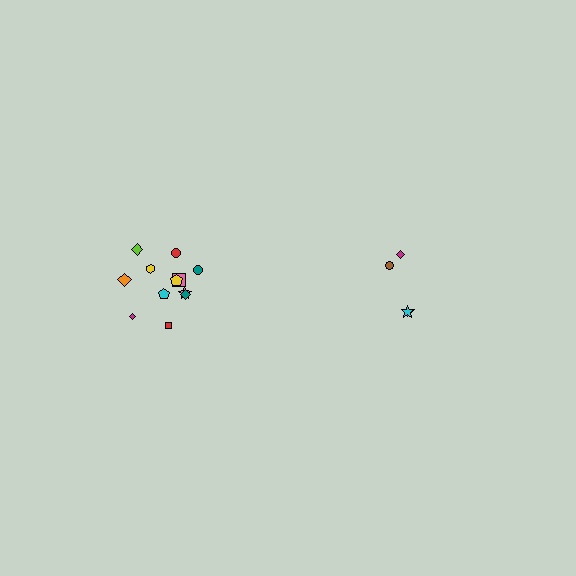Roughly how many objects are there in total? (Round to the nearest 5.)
Roughly 15 objects in total.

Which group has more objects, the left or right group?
The left group.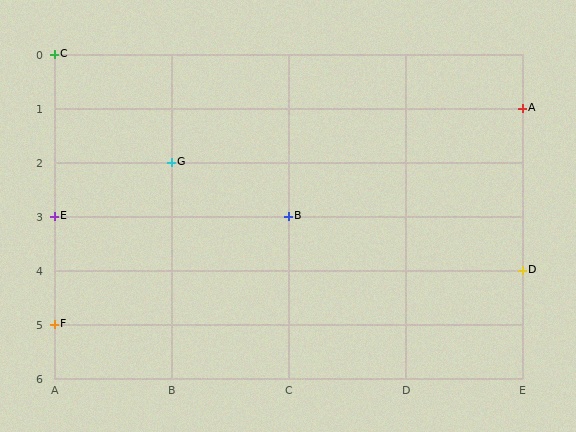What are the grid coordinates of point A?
Point A is at grid coordinates (E, 1).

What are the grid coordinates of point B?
Point B is at grid coordinates (C, 3).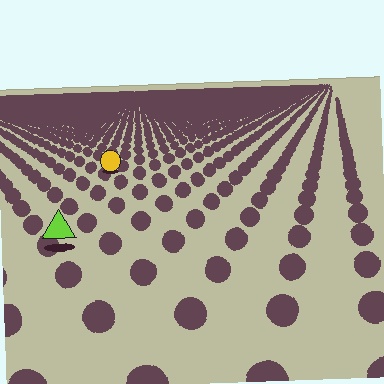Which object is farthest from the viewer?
The yellow circle is farthest from the viewer. It appears smaller and the ground texture around it is denser.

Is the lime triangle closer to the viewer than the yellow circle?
Yes. The lime triangle is closer — you can tell from the texture gradient: the ground texture is coarser near it.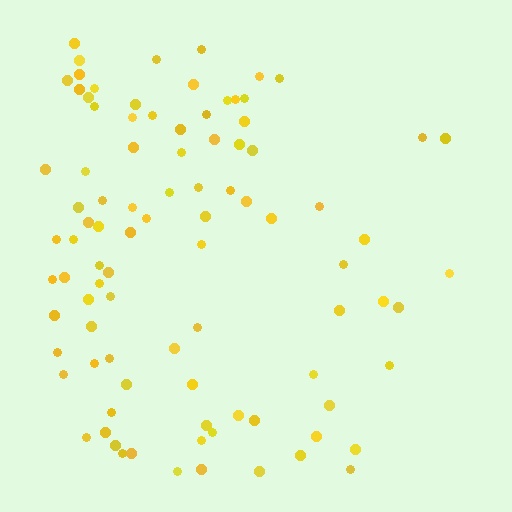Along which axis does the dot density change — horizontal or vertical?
Horizontal.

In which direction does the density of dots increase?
From right to left, with the left side densest.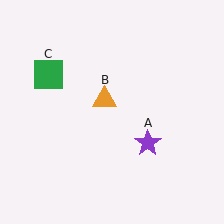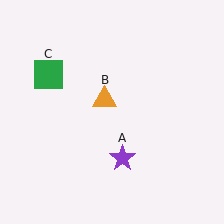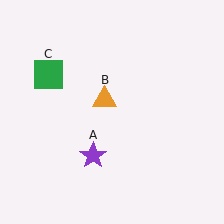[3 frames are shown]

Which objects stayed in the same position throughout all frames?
Orange triangle (object B) and green square (object C) remained stationary.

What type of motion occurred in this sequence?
The purple star (object A) rotated clockwise around the center of the scene.